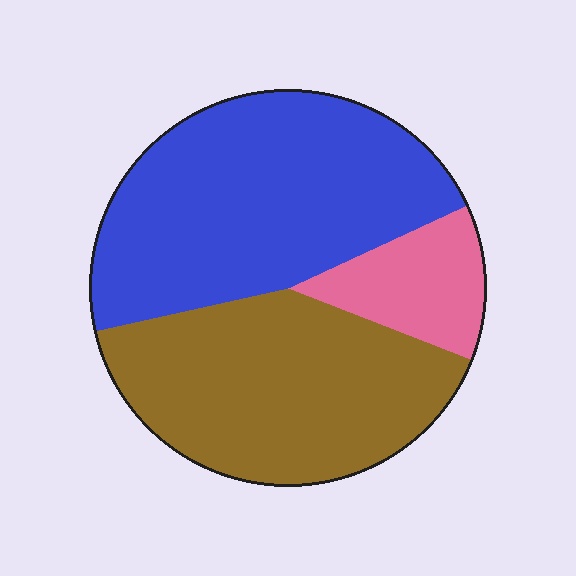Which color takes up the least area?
Pink, at roughly 15%.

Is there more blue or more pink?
Blue.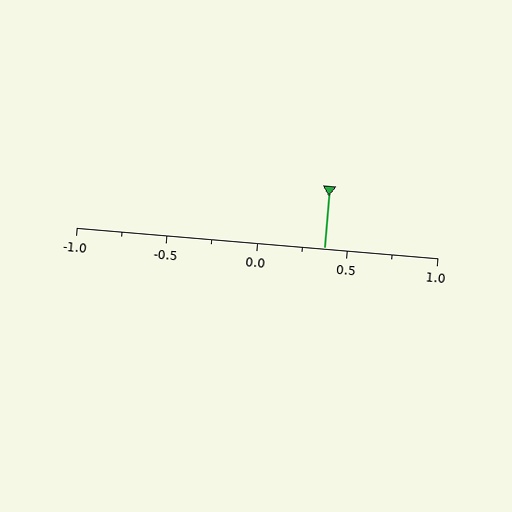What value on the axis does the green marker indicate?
The marker indicates approximately 0.38.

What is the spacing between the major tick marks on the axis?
The major ticks are spaced 0.5 apart.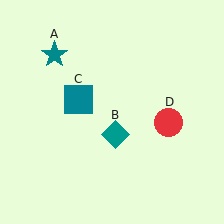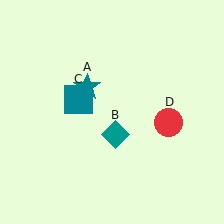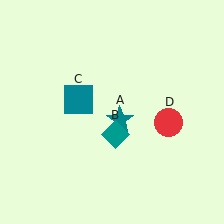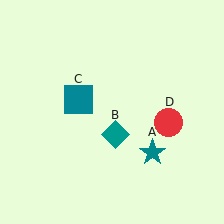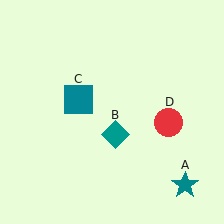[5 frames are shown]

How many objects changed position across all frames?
1 object changed position: teal star (object A).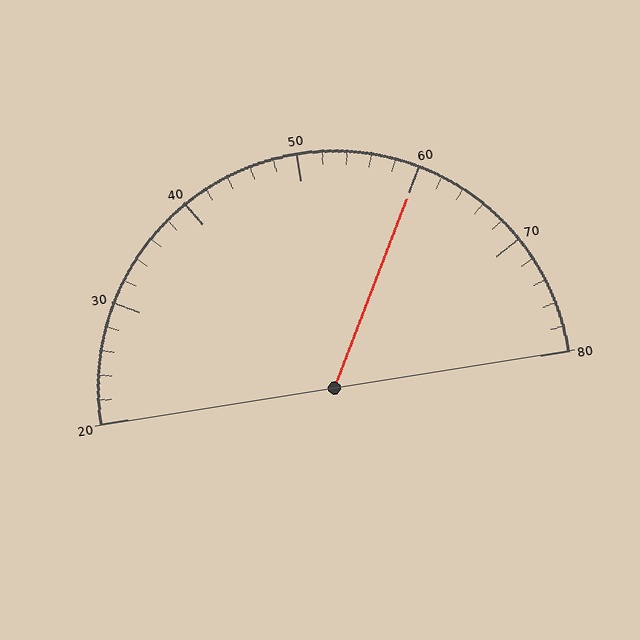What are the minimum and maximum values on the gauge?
The gauge ranges from 20 to 80.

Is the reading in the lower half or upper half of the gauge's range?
The reading is in the upper half of the range (20 to 80).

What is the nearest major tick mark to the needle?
The nearest major tick mark is 60.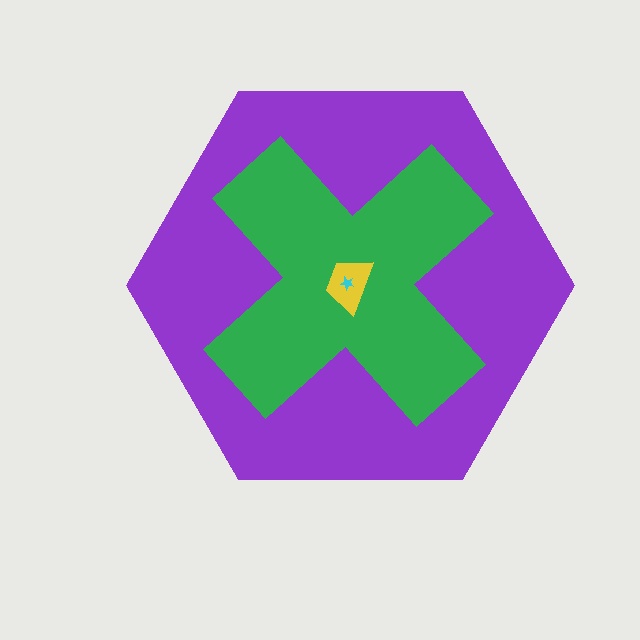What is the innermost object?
The cyan star.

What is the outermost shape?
The purple hexagon.